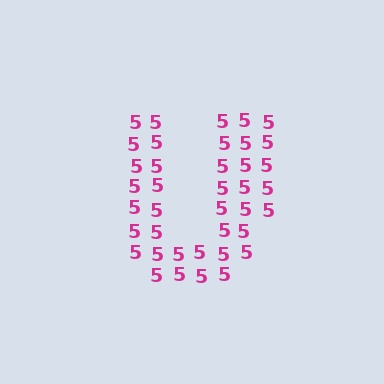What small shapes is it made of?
It is made of small digit 5's.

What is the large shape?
The large shape is the letter U.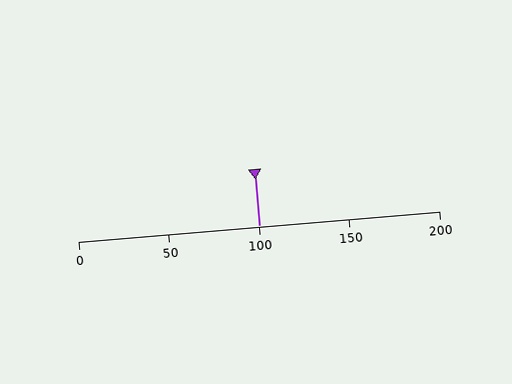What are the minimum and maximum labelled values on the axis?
The axis runs from 0 to 200.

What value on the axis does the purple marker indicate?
The marker indicates approximately 100.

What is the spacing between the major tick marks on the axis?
The major ticks are spaced 50 apart.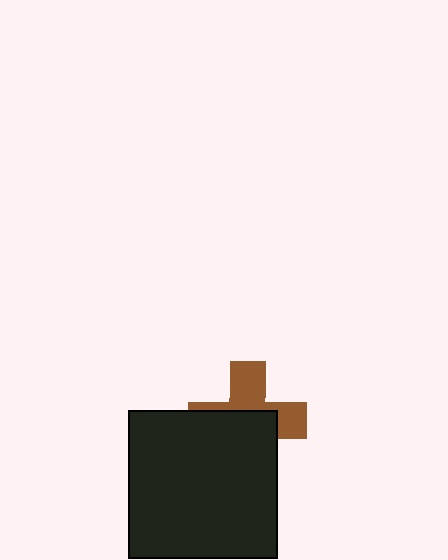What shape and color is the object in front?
The object in front is a black square.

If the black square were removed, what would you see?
You would see the complete brown cross.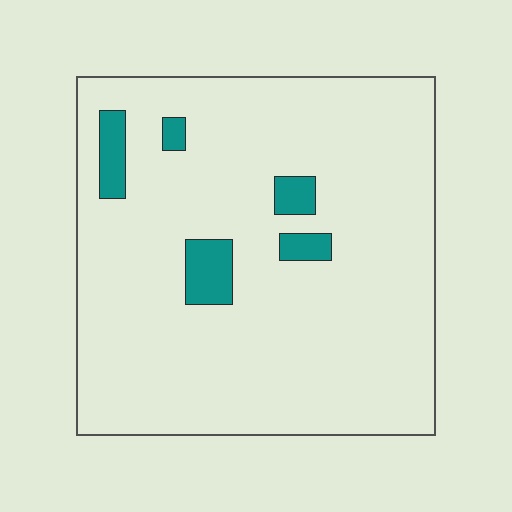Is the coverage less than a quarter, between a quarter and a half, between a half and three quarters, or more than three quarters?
Less than a quarter.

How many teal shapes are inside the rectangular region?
5.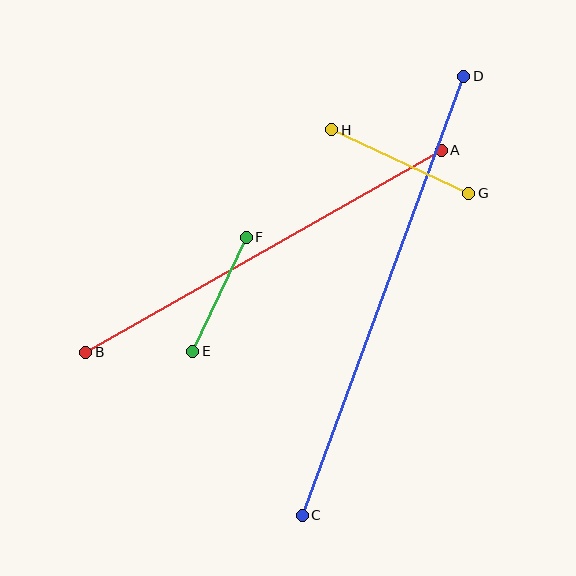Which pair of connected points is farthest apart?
Points C and D are farthest apart.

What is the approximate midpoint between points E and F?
The midpoint is at approximately (219, 294) pixels.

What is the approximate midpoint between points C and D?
The midpoint is at approximately (383, 296) pixels.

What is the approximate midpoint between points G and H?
The midpoint is at approximately (400, 162) pixels.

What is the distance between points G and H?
The distance is approximately 151 pixels.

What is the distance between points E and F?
The distance is approximately 126 pixels.